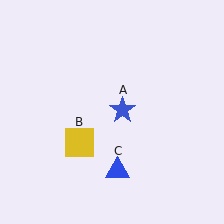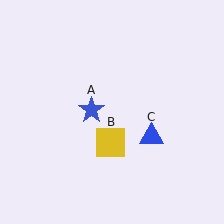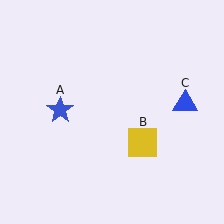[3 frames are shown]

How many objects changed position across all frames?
3 objects changed position: blue star (object A), yellow square (object B), blue triangle (object C).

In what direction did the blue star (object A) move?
The blue star (object A) moved left.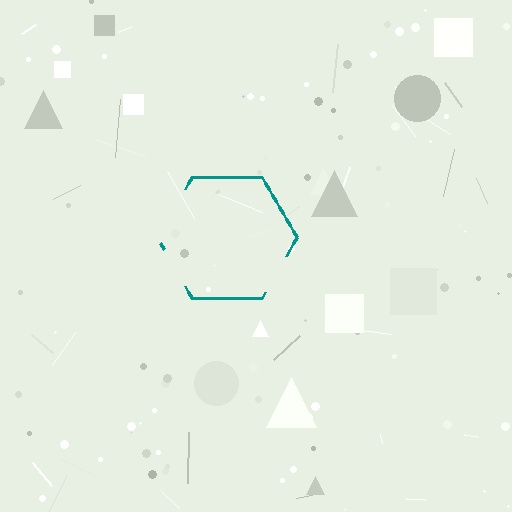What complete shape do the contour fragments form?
The contour fragments form a hexagon.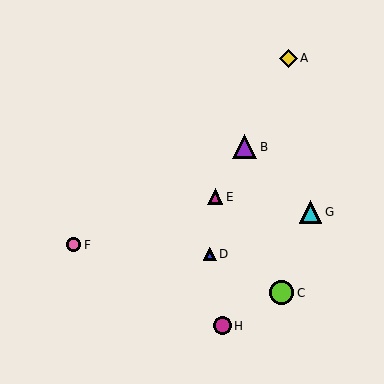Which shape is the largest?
The purple triangle (labeled B) is the largest.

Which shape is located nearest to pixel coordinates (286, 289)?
The lime circle (labeled C) at (282, 293) is nearest to that location.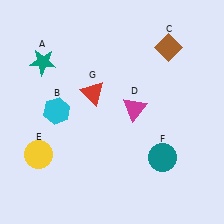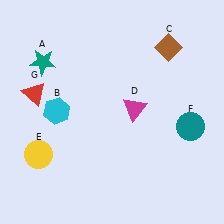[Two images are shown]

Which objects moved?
The objects that moved are: the teal circle (F), the red triangle (G).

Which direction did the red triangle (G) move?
The red triangle (G) moved left.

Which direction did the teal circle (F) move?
The teal circle (F) moved up.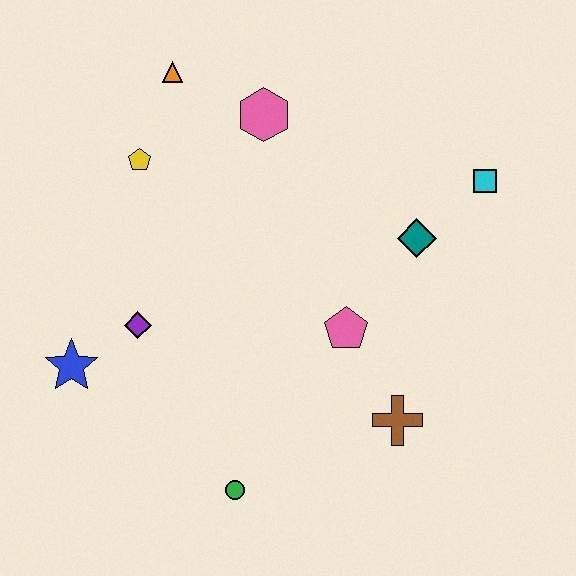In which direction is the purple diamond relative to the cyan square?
The purple diamond is to the left of the cyan square.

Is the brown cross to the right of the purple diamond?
Yes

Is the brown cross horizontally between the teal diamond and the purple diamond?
Yes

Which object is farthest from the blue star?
The cyan square is farthest from the blue star.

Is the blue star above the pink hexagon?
No